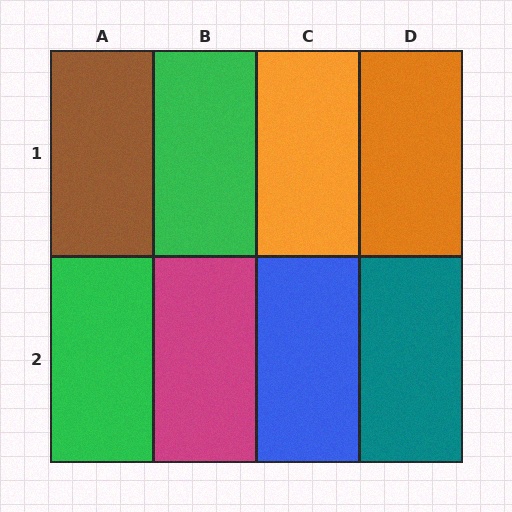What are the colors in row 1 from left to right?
Brown, green, orange, orange.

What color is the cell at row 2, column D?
Teal.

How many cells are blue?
1 cell is blue.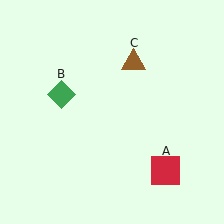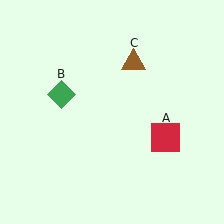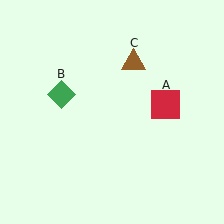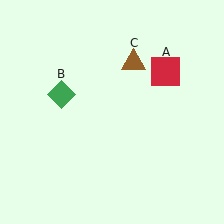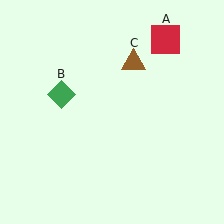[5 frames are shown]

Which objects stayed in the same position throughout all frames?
Green diamond (object B) and brown triangle (object C) remained stationary.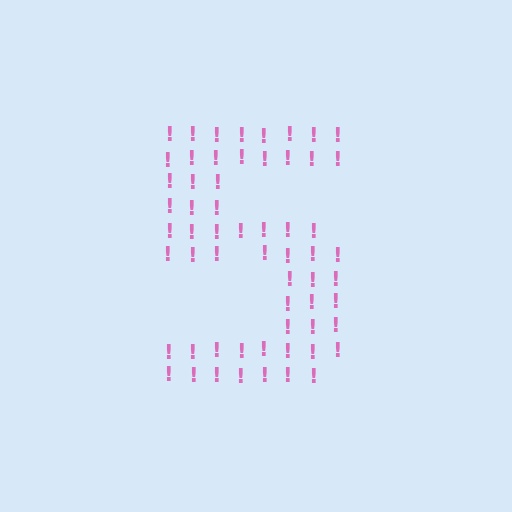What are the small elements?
The small elements are exclamation marks.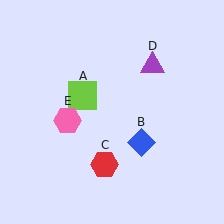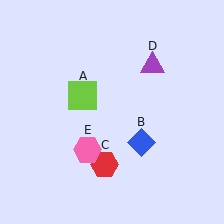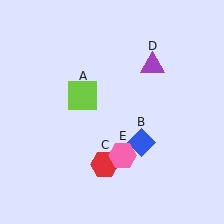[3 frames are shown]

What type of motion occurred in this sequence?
The pink hexagon (object E) rotated counterclockwise around the center of the scene.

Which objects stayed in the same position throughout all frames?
Lime square (object A) and blue diamond (object B) and red hexagon (object C) and purple triangle (object D) remained stationary.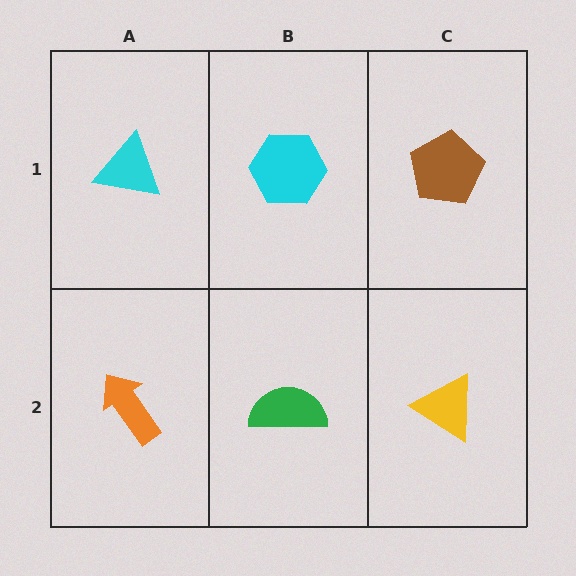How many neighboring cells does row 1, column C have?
2.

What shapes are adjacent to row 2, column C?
A brown pentagon (row 1, column C), a green semicircle (row 2, column B).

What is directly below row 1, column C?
A yellow triangle.